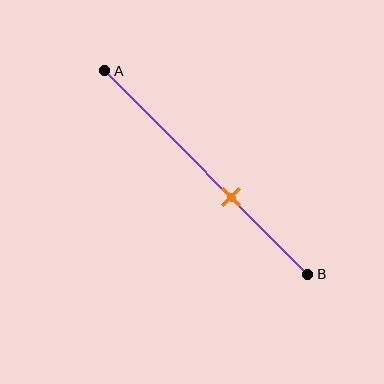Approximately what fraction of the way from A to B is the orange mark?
The orange mark is approximately 60% of the way from A to B.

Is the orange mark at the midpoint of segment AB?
No, the mark is at about 60% from A, not at the 50% midpoint.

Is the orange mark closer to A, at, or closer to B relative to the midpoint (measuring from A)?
The orange mark is closer to point B than the midpoint of segment AB.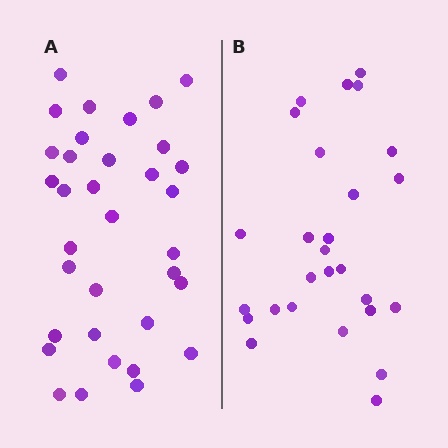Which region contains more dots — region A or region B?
Region A (the left region) has more dots.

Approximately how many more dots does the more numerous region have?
Region A has roughly 8 or so more dots than region B.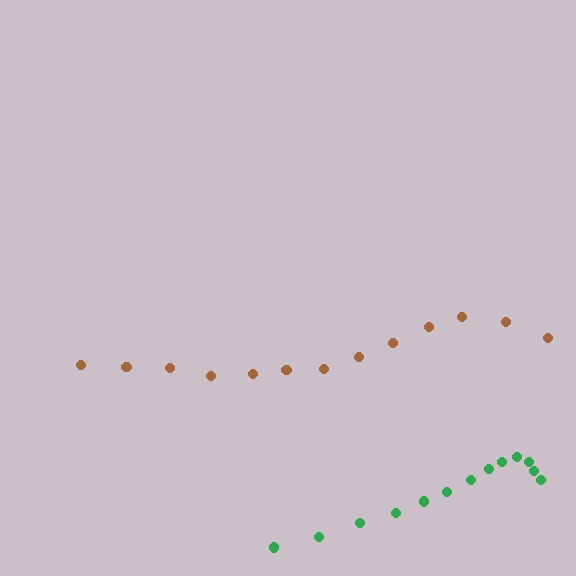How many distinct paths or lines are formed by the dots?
There are 2 distinct paths.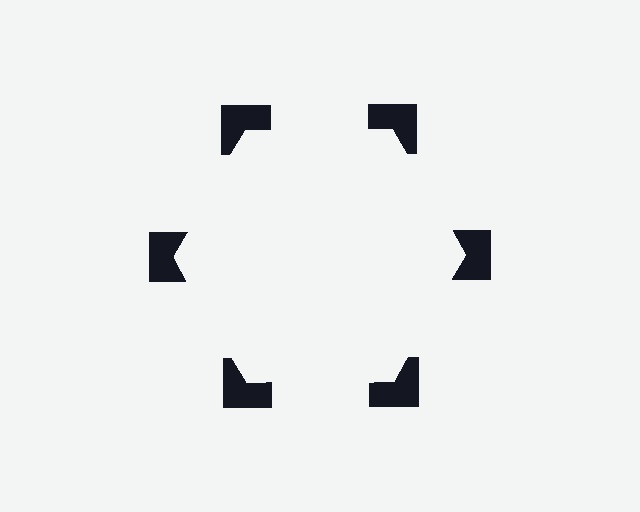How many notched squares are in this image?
There are 6 — one at each vertex of the illusory hexagon.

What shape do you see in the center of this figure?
An illusory hexagon — its edges are inferred from the aligned wedge cuts in the notched squares, not physically drawn.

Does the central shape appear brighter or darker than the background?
It typically appears slightly brighter than the background, even though no actual brightness change is drawn.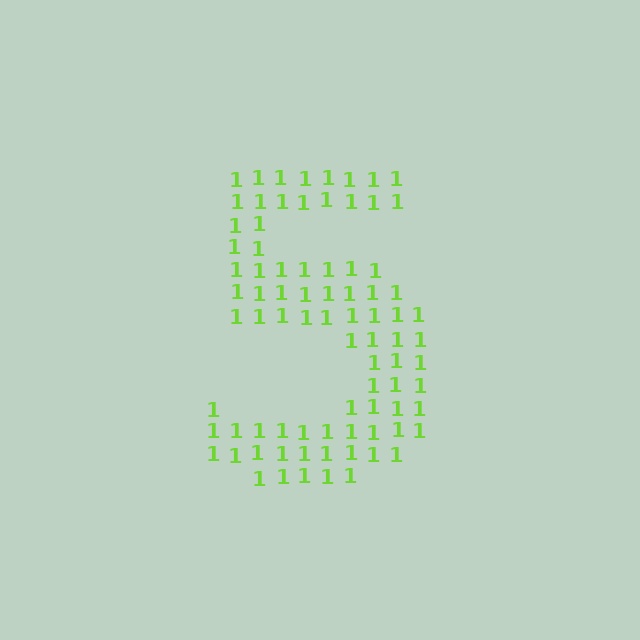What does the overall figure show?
The overall figure shows the digit 5.